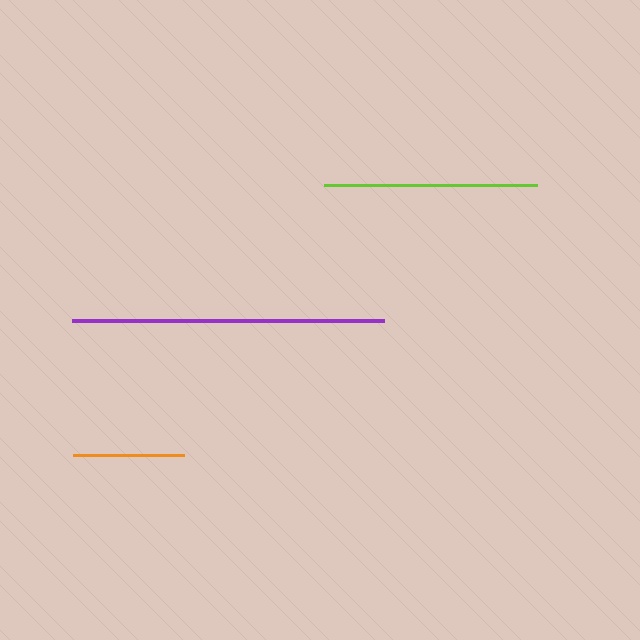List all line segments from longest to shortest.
From longest to shortest: purple, lime, orange.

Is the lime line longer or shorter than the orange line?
The lime line is longer than the orange line.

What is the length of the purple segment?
The purple segment is approximately 312 pixels long.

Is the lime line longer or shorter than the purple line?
The purple line is longer than the lime line.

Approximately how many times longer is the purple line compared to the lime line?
The purple line is approximately 1.5 times the length of the lime line.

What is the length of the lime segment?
The lime segment is approximately 212 pixels long.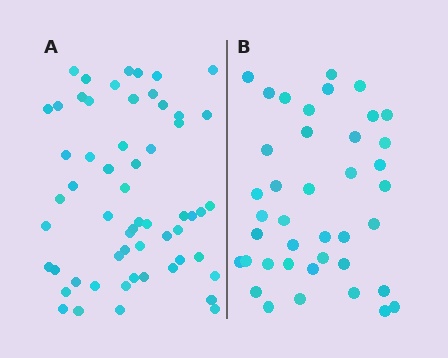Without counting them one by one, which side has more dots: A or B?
Region A (the left region) has more dots.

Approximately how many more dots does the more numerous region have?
Region A has approximately 20 more dots than region B.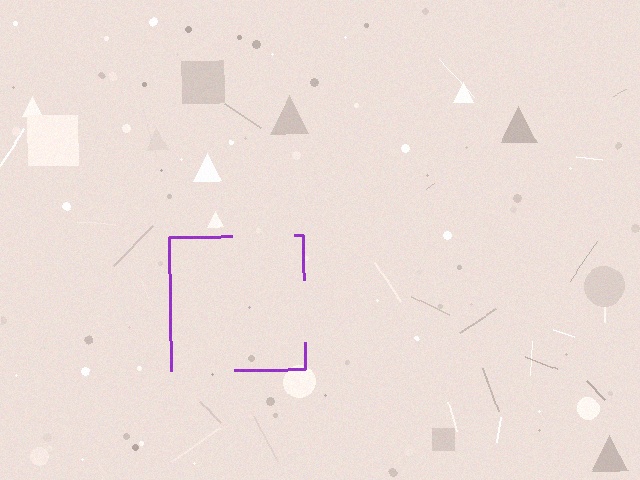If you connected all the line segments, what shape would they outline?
They would outline a square.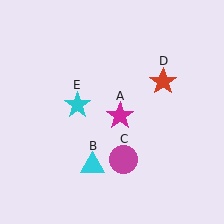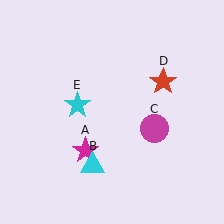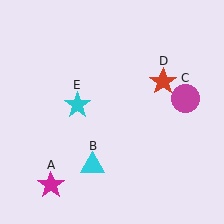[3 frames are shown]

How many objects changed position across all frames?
2 objects changed position: magenta star (object A), magenta circle (object C).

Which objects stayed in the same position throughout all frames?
Cyan triangle (object B) and red star (object D) and cyan star (object E) remained stationary.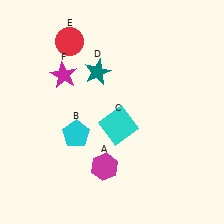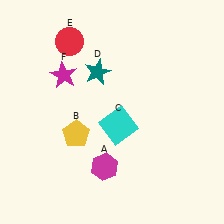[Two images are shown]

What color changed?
The pentagon (B) changed from cyan in Image 1 to yellow in Image 2.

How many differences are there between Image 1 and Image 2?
There is 1 difference between the two images.